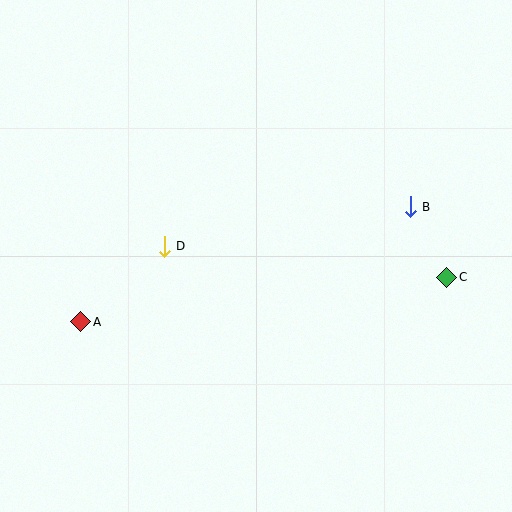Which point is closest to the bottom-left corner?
Point A is closest to the bottom-left corner.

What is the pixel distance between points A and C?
The distance between A and C is 369 pixels.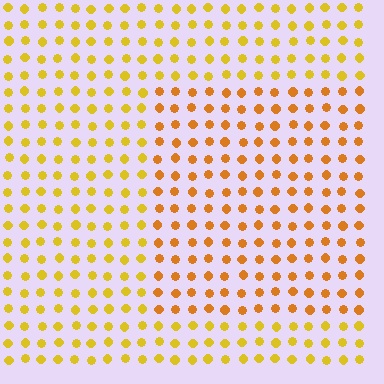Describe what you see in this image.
The image is filled with small yellow elements in a uniform arrangement. A rectangle-shaped region is visible where the elements are tinted to a slightly different hue, forming a subtle color boundary.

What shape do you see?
I see a rectangle.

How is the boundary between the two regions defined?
The boundary is defined purely by a slight shift in hue (about 23 degrees). Spacing, size, and orientation are identical on both sides.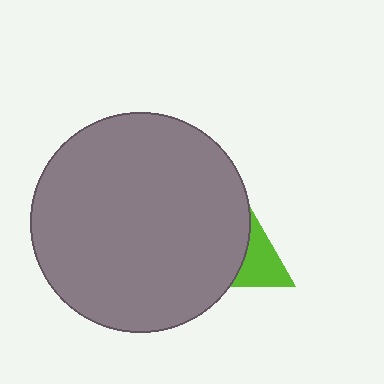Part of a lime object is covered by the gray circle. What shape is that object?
It is a triangle.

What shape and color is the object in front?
The object in front is a gray circle.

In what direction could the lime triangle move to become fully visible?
The lime triangle could move right. That would shift it out from behind the gray circle entirely.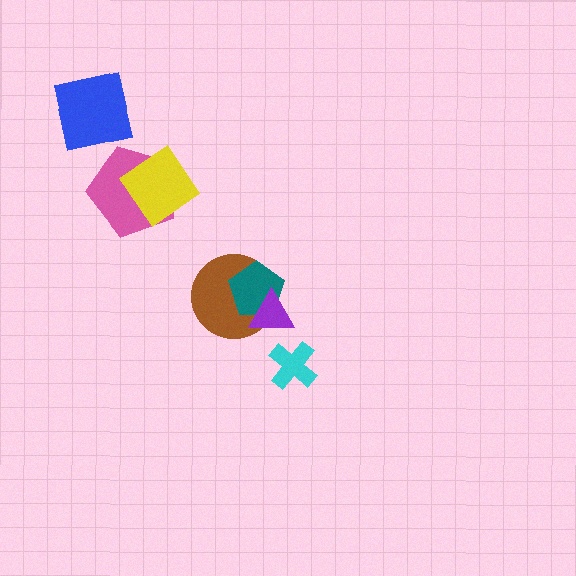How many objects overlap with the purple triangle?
2 objects overlap with the purple triangle.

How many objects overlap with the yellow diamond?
1 object overlaps with the yellow diamond.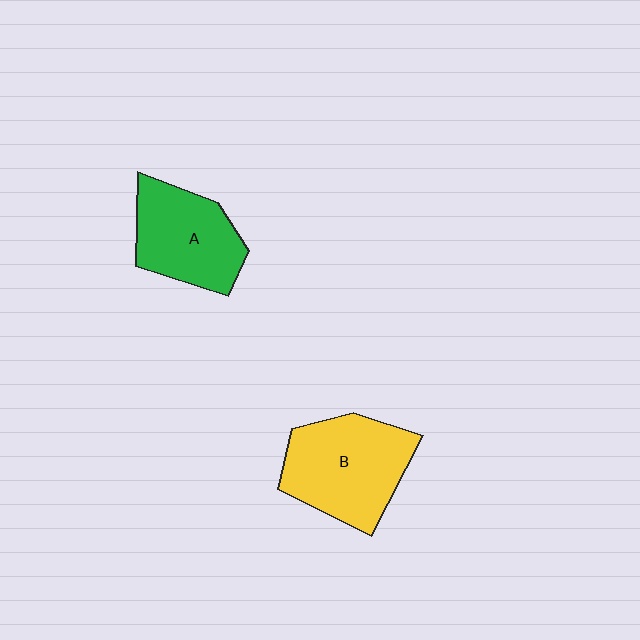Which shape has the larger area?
Shape B (yellow).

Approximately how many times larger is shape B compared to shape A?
Approximately 1.2 times.